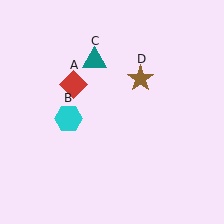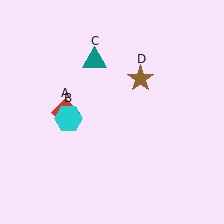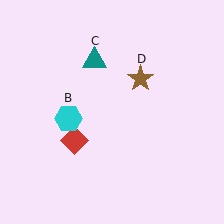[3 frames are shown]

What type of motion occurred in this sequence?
The red diamond (object A) rotated counterclockwise around the center of the scene.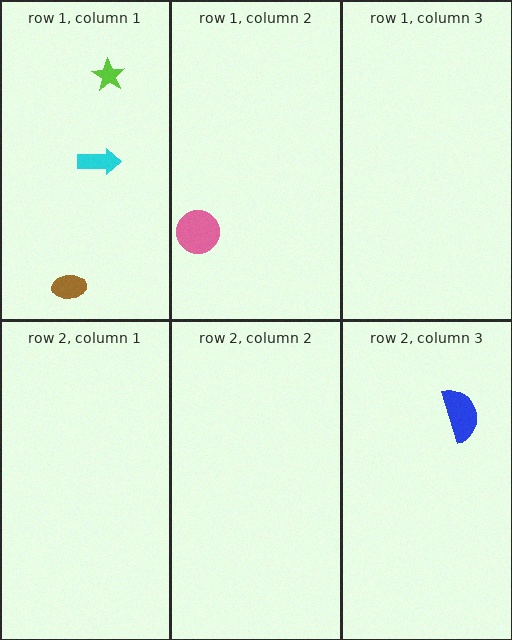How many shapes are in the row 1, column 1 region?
3.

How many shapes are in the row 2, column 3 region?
1.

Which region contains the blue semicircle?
The row 2, column 3 region.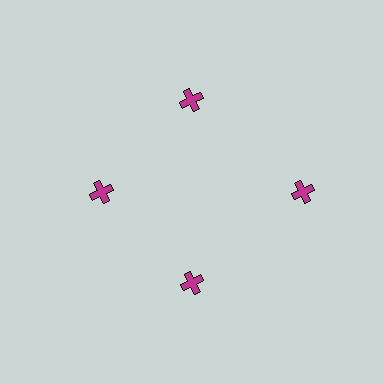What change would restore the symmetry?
The symmetry would be restored by moving it inward, back onto the ring so that all 4 crosses sit at equal angles and equal distance from the center.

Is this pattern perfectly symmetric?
No. The 4 magenta crosses are arranged in a ring, but one element near the 3 o'clock position is pushed outward from the center, breaking the 4-fold rotational symmetry.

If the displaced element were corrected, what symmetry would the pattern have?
It would have 4-fold rotational symmetry — the pattern would map onto itself every 90 degrees.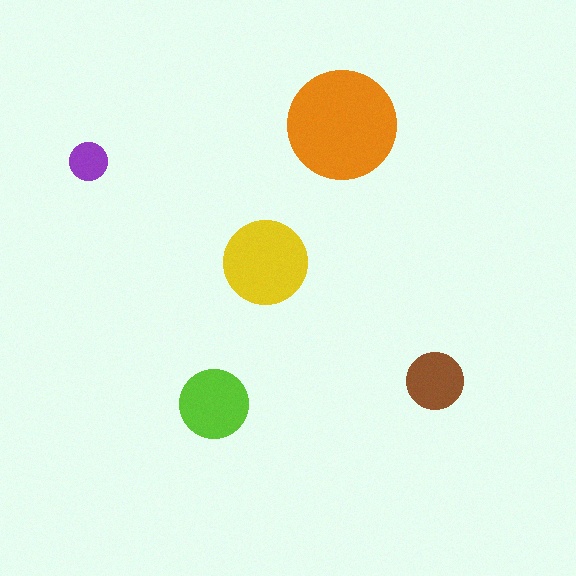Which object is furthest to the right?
The brown circle is rightmost.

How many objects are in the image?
There are 5 objects in the image.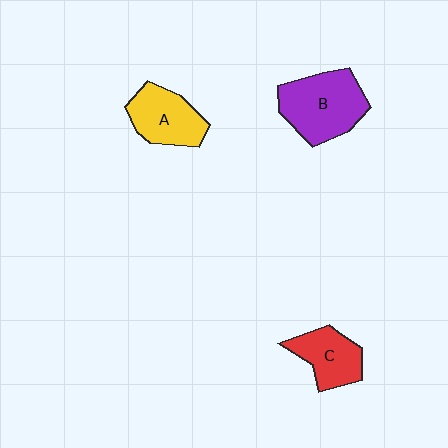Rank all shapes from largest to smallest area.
From largest to smallest: B (purple), A (yellow), C (red).